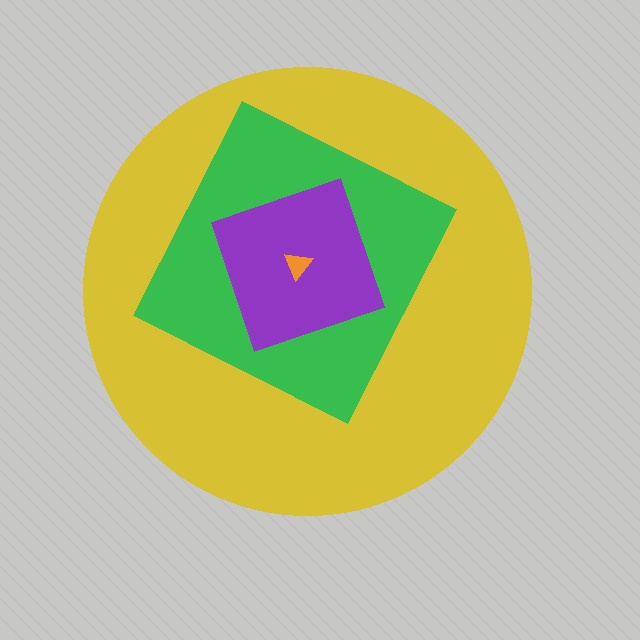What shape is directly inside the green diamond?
The purple square.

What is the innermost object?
The orange triangle.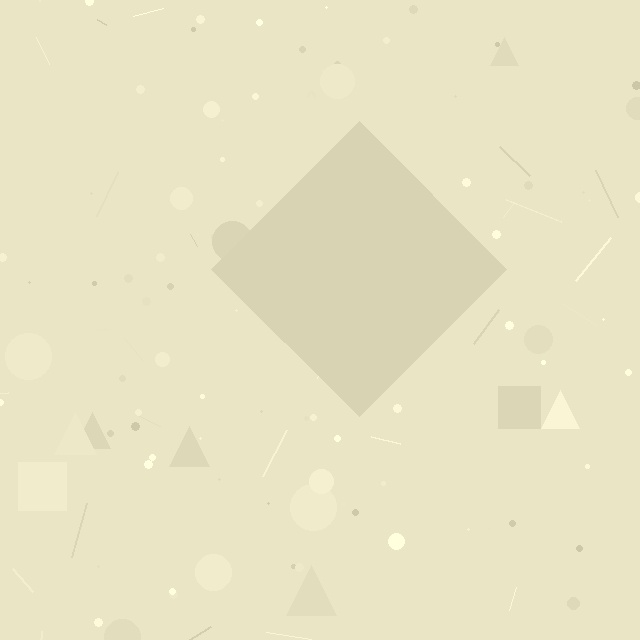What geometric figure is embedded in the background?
A diamond is embedded in the background.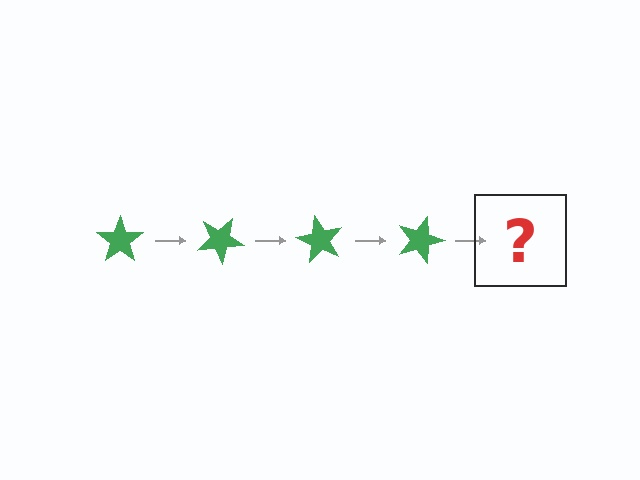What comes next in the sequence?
The next element should be a green star rotated 120 degrees.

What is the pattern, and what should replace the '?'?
The pattern is that the star rotates 30 degrees each step. The '?' should be a green star rotated 120 degrees.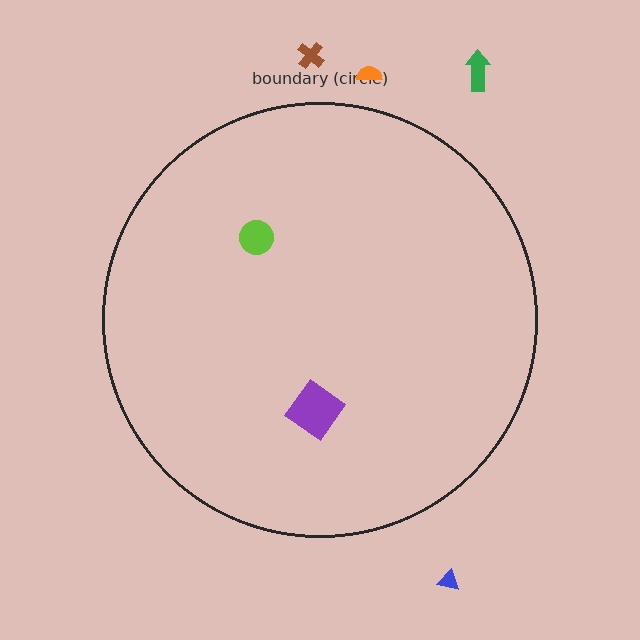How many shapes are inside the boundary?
2 inside, 4 outside.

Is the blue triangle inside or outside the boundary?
Outside.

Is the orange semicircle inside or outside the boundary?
Outside.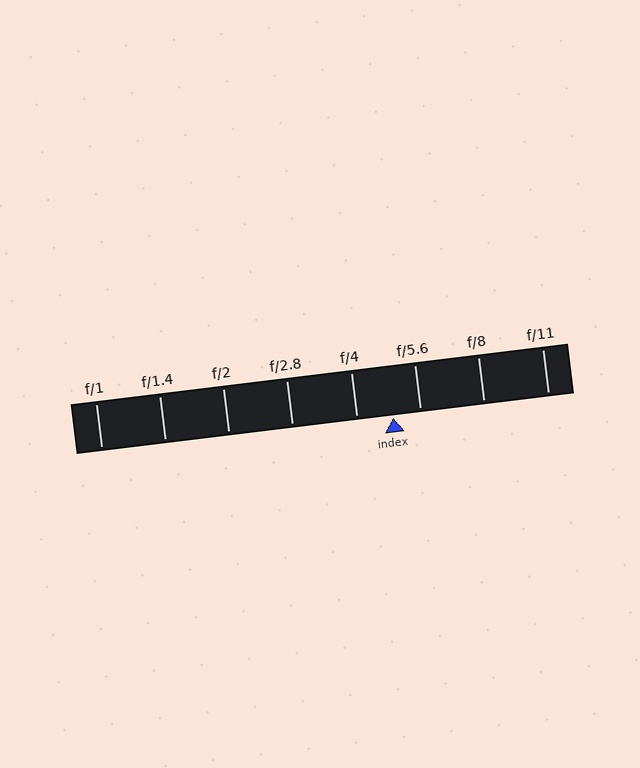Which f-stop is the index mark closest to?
The index mark is closest to f/5.6.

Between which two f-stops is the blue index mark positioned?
The index mark is between f/4 and f/5.6.